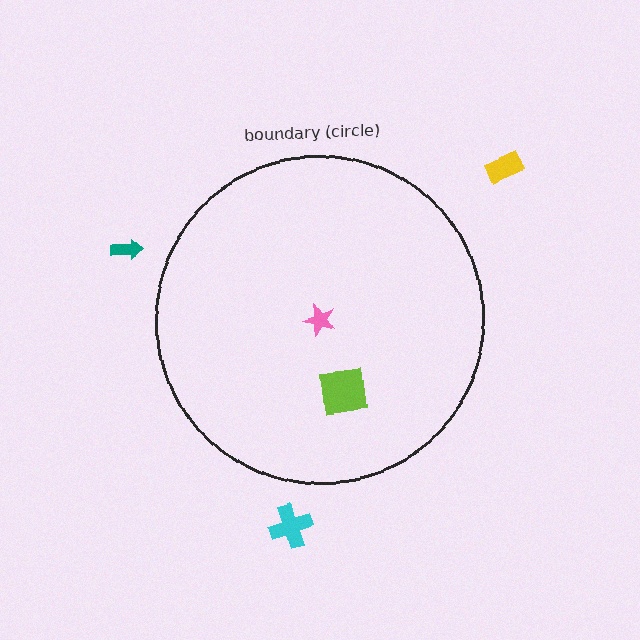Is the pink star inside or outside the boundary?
Inside.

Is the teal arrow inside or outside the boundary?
Outside.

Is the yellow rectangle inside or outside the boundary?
Outside.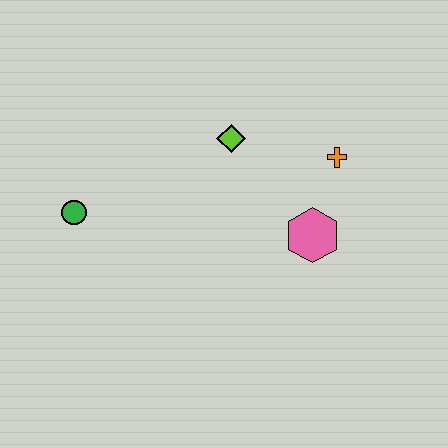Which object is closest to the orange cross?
The pink hexagon is closest to the orange cross.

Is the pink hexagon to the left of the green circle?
No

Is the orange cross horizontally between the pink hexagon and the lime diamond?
No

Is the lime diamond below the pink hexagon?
No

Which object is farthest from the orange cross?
The green circle is farthest from the orange cross.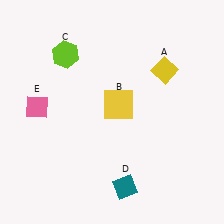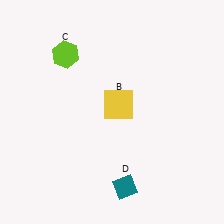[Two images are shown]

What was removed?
The pink diamond (E), the yellow diamond (A) were removed in Image 2.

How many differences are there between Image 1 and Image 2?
There are 2 differences between the two images.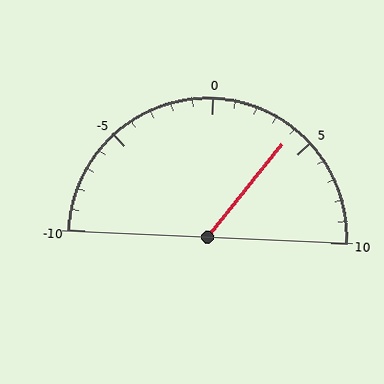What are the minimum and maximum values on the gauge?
The gauge ranges from -10 to 10.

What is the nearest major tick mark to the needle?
The nearest major tick mark is 5.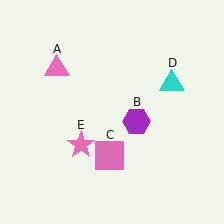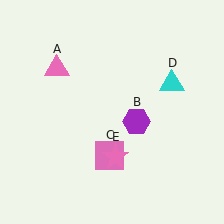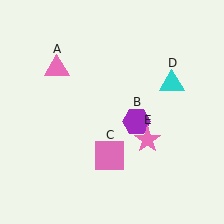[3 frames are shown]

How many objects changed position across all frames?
1 object changed position: pink star (object E).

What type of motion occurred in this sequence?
The pink star (object E) rotated counterclockwise around the center of the scene.